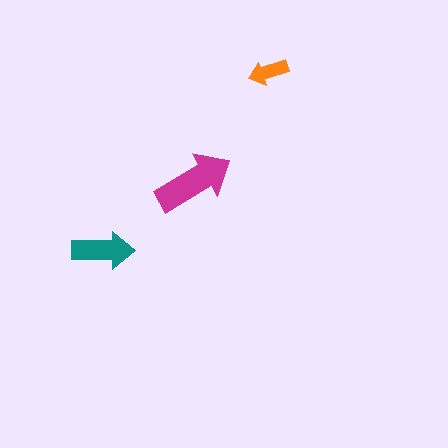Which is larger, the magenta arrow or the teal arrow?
The magenta one.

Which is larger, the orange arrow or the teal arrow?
The teal one.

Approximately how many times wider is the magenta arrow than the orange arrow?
About 2 times wider.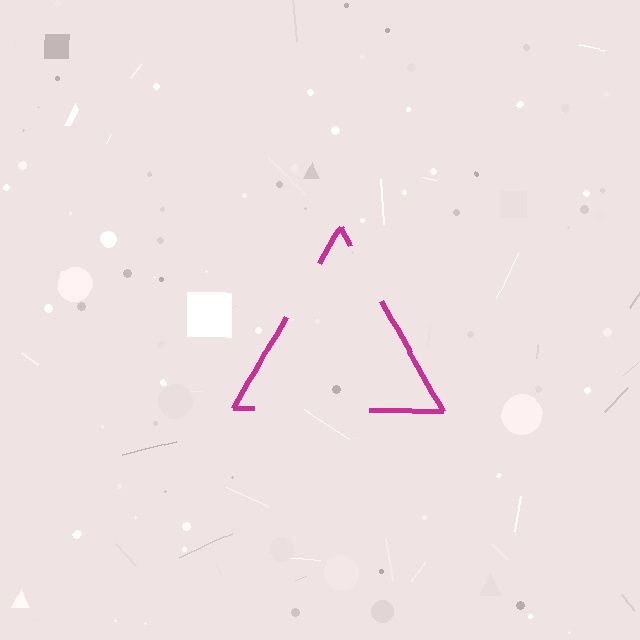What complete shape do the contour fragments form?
The contour fragments form a triangle.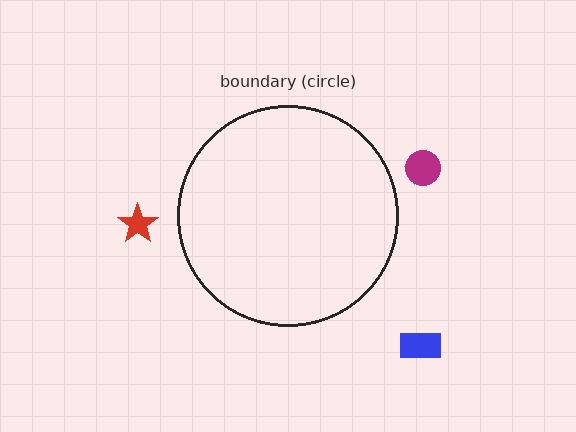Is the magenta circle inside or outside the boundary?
Outside.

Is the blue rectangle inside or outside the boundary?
Outside.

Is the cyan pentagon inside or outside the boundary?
Outside.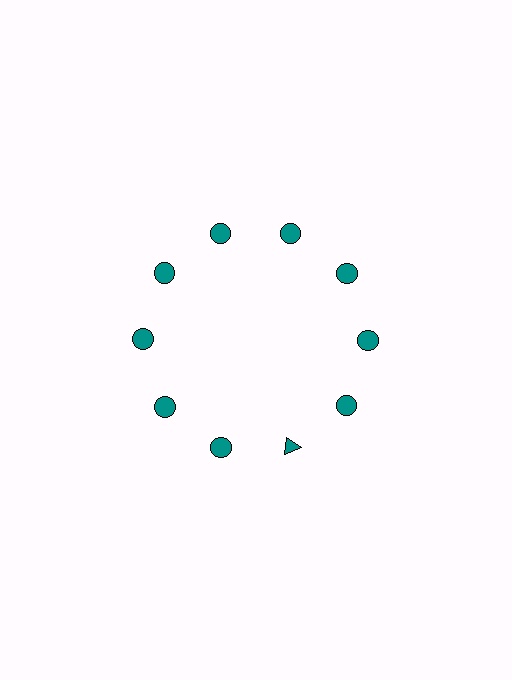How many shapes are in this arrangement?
There are 10 shapes arranged in a ring pattern.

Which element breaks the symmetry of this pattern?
The teal triangle at roughly the 5 o'clock position breaks the symmetry. All other shapes are teal circles.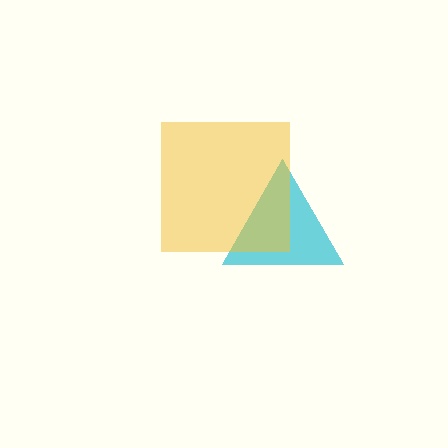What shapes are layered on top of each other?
The layered shapes are: a cyan triangle, a yellow square.